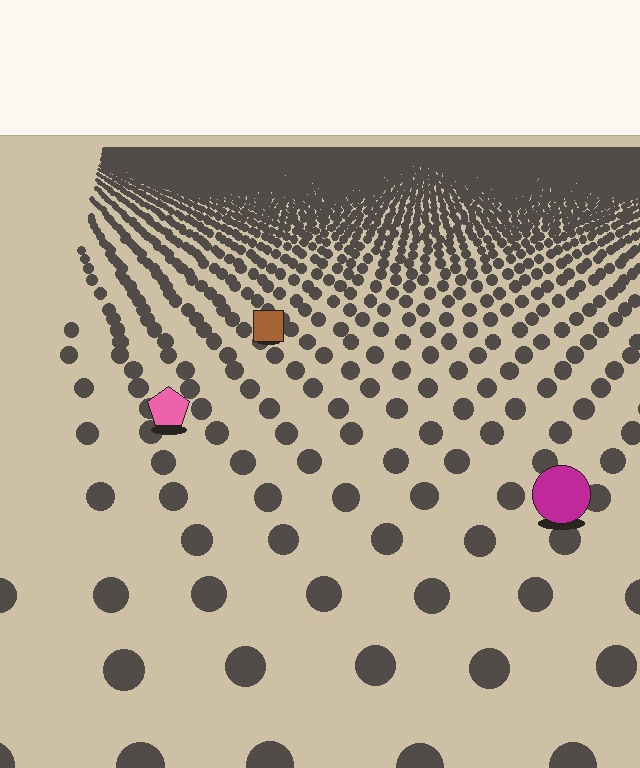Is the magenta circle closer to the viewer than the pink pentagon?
Yes. The magenta circle is closer — you can tell from the texture gradient: the ground texture is coarser near it.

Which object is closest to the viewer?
The magenta circle is closest. The texture marks near it are larger and more spread out.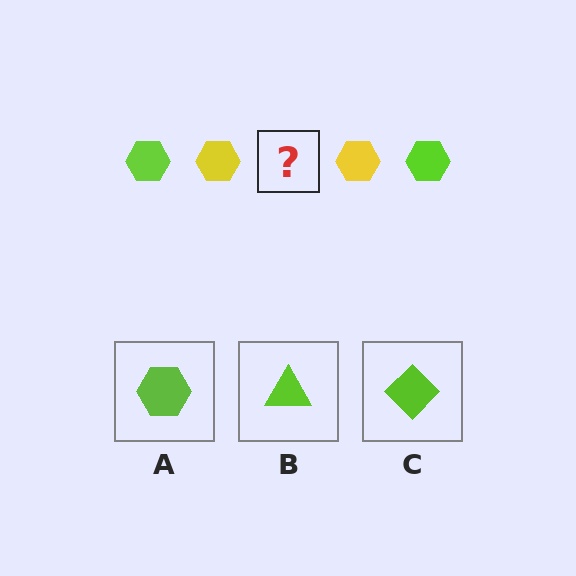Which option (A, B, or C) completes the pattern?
A.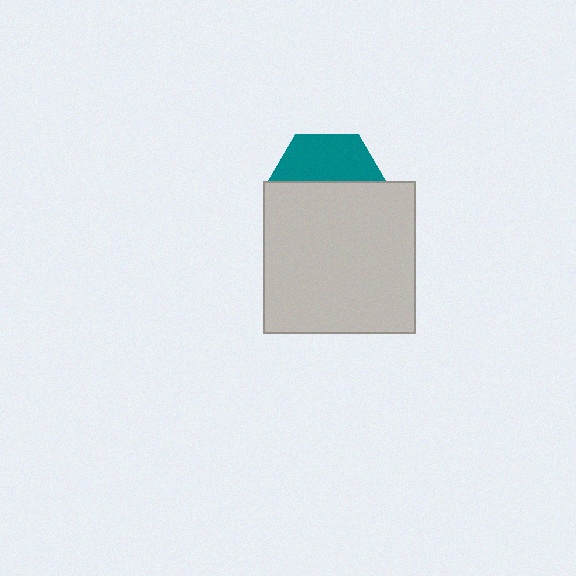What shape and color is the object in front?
The object in front is a light gray square.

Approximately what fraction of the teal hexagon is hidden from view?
Roughly 59% of the teal hexagon is hidden behind the light gray square.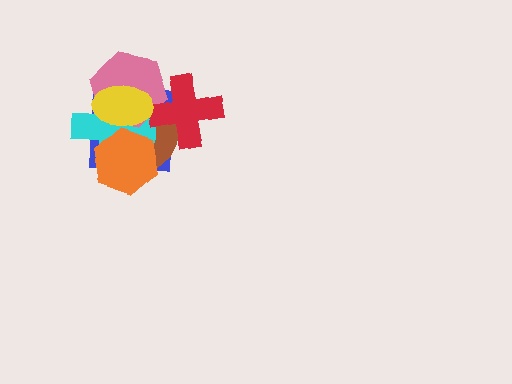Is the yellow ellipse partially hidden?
No, no other shape covers it.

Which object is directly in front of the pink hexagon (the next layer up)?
The red cross is directly in front of the pink hexagon.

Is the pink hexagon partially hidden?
Yes, it is partially covered by another shape.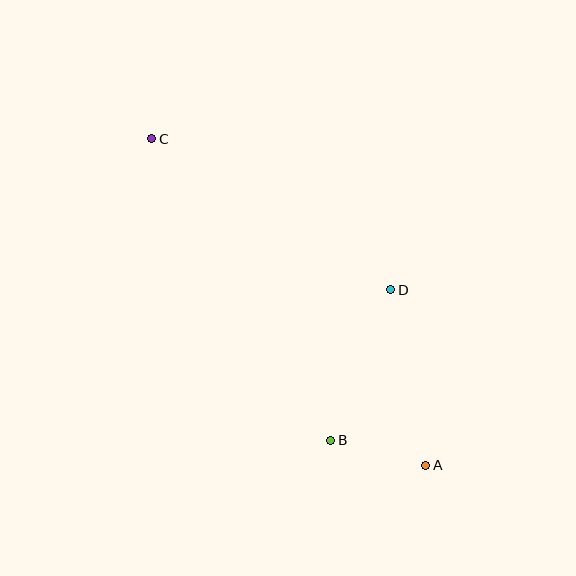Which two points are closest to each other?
Points A and B are closest to each other.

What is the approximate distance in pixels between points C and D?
The distance between C and D is approximately 283 pixels.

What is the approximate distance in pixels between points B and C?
The distance between B and C is approximately 351 pixels.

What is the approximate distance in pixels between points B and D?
The distance between B and D is approximately 162 pixels.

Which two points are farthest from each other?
Points A and C are farthest from each other.